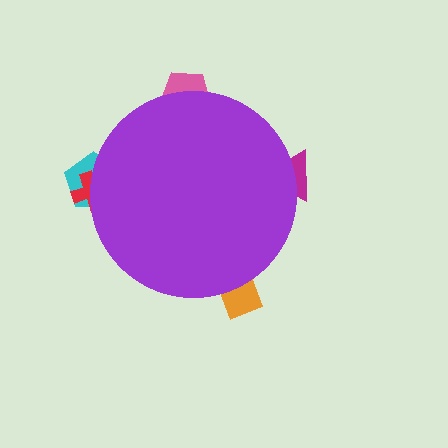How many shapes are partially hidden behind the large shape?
5 shapes are partially hidden.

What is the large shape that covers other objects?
A purple circle.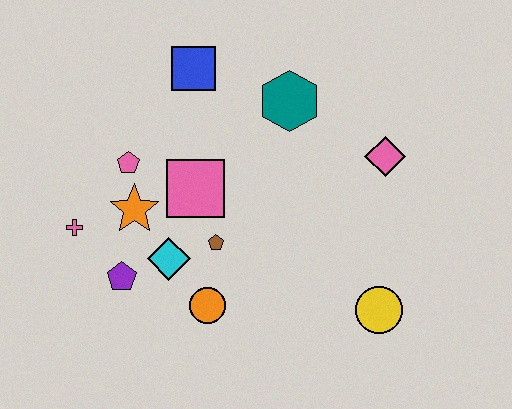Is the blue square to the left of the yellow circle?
Yes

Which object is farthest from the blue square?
The yellow circle is farthest from the blue square.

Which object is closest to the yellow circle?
The pink diamond is closest to the yellow circle.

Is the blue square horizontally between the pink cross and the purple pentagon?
No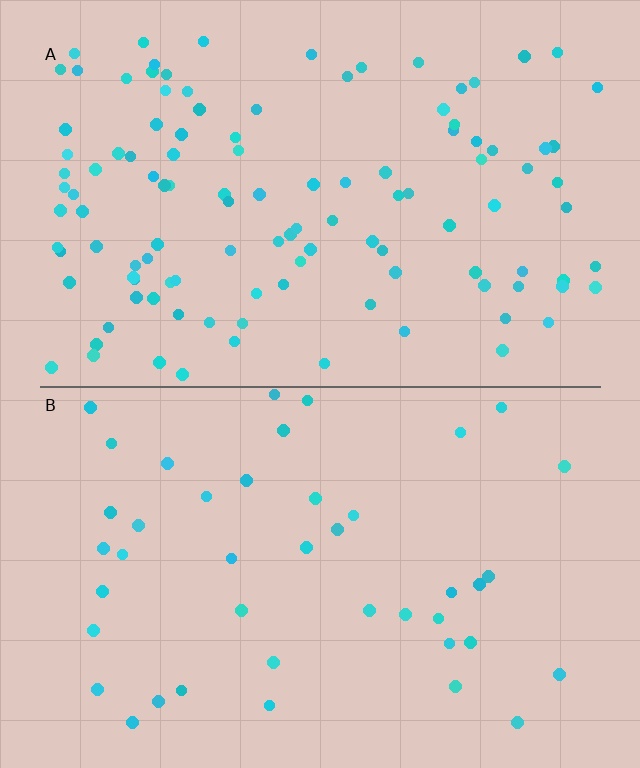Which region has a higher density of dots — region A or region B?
A (the top).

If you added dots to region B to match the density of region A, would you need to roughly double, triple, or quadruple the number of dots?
Approximately triple.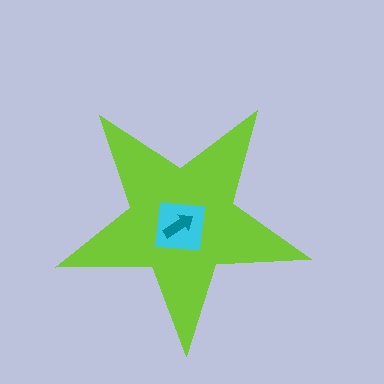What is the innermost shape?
The teal arrow.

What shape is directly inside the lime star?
The cyan square.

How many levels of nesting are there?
3.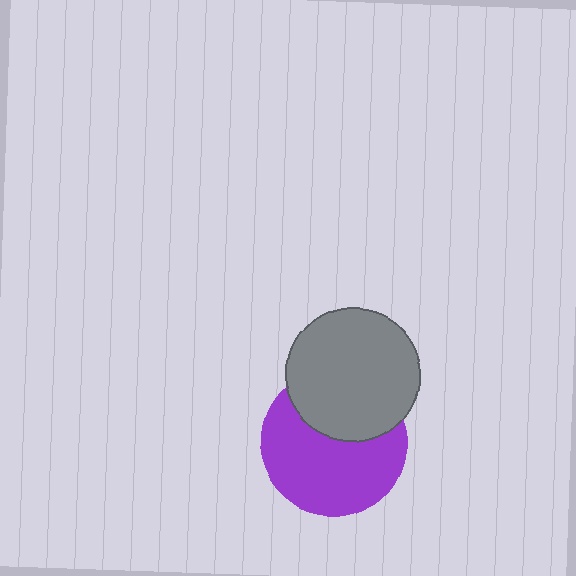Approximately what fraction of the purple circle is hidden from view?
Roughly 36% of the purple circle is hidden behind the gray circle.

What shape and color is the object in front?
The object in front is a gray circle.